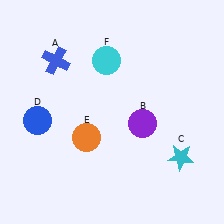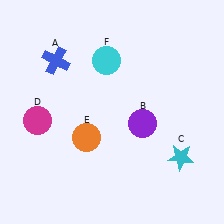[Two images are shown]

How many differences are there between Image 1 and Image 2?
There is 1 difference between the two images.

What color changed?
The circle (D) changed from blue in Image 1 to magenta in Image 2.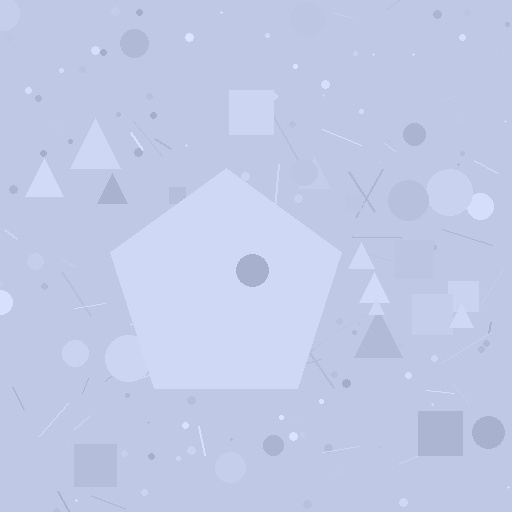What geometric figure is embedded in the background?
A pentagon is embedded in the background.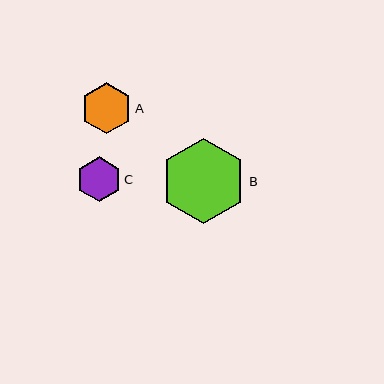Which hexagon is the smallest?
Hexagon C is the smallest with a size of approximately 45 pixels.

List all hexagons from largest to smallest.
From largest to smallest: B, A, C.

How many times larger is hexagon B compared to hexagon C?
Hexagon B is approximately 1.9 times the size of hexagon C.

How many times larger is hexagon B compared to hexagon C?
Hexagon B is approximately 1.9 times the size of hexagon C.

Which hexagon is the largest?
Hexagon B is the largest with a size of approximately 85 pixels.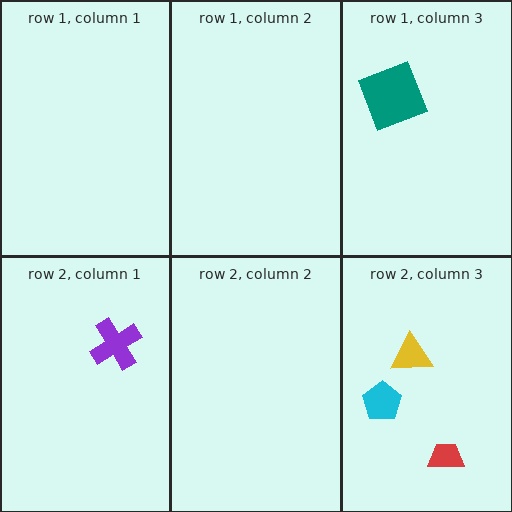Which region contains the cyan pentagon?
The row 2, column 3 region.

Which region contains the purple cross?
The row 2, column 1 region.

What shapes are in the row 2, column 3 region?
The red trapezoid, the yellow triangle, the cyan pentagon.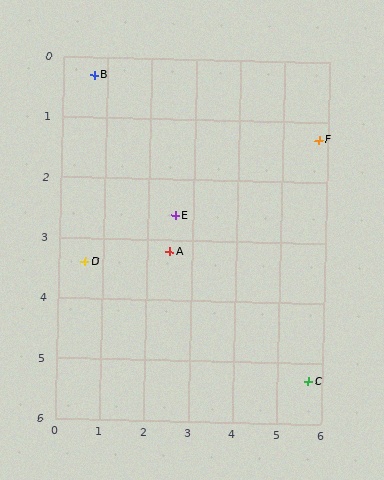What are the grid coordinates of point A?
Point A is at approximately (2.5, 3.2).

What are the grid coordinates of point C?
Point C is at approximately (5.7, 5.3).